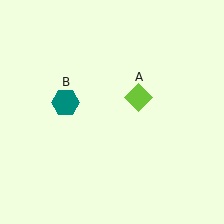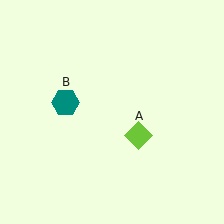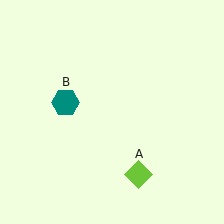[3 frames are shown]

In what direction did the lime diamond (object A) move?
The lime diamond (object A) moved down.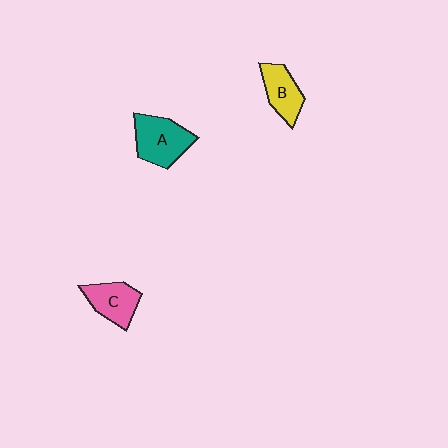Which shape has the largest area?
Shape A (teal).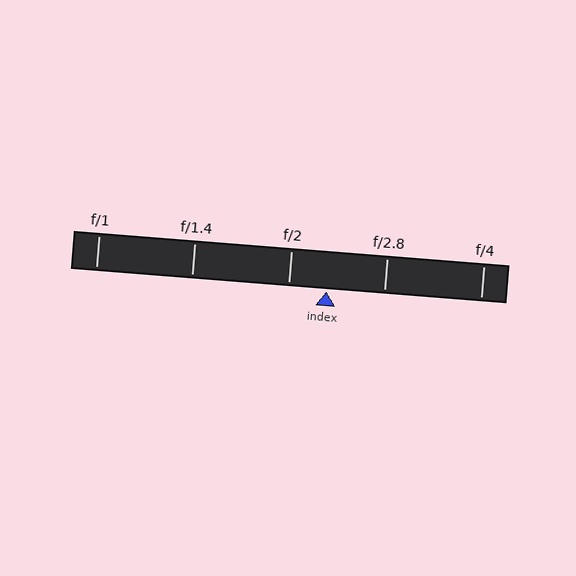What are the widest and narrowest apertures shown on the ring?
The widest aperture shown is f/1 and the narrowest is f/4.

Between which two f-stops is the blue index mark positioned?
The index mark is between f/2 and f/2.8.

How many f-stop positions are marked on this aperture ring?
There are 5 f-stop positions marked.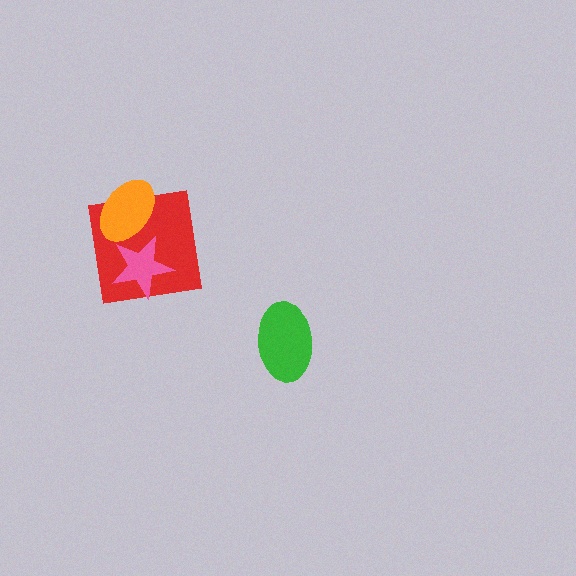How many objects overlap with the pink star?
2 objects overlap with the pink star.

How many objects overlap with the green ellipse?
0 objects overlap with the green ellipse.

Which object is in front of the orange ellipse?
The pink star is in front of the orange ellipse.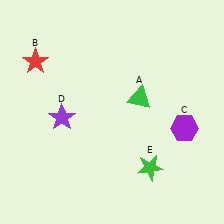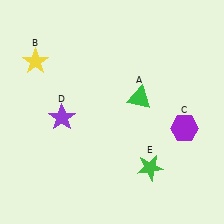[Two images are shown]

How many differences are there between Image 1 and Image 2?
There is 1 difference between the two images.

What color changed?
The star (B) changed from red in Image 1 to yellow in Image 2.